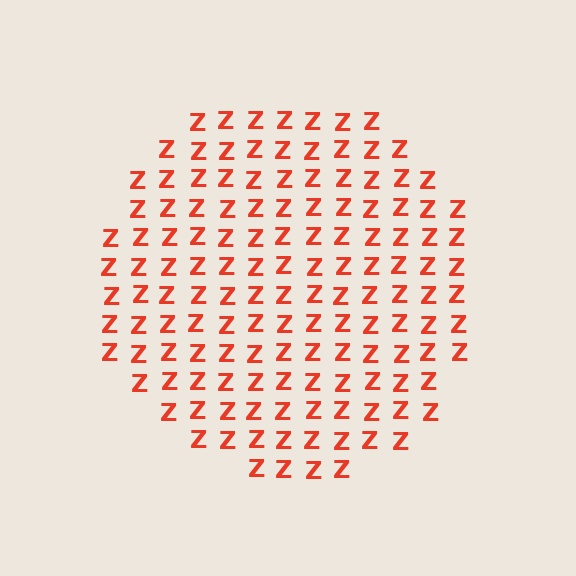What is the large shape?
The large shape is a circle.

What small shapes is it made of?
It is made of small letter Z's.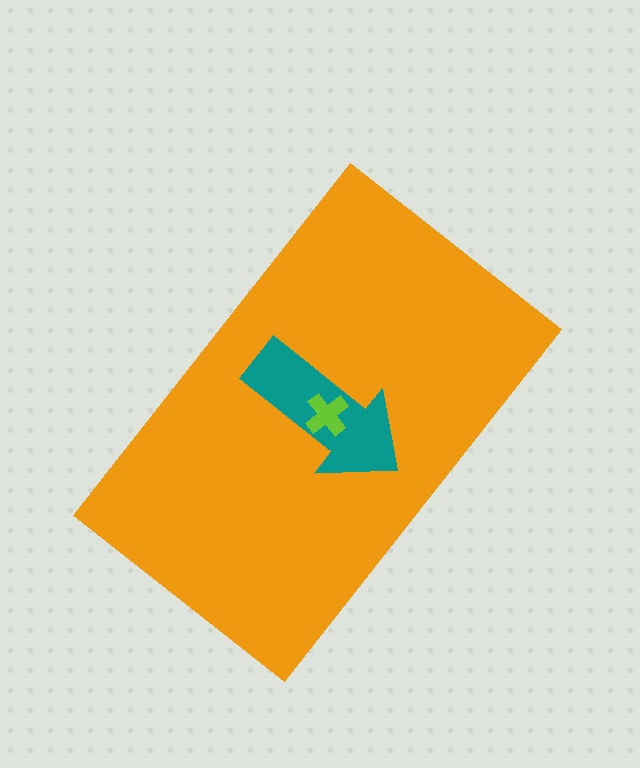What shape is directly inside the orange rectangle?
The teal arrow.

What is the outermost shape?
The orange rectangle.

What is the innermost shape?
The lime cross.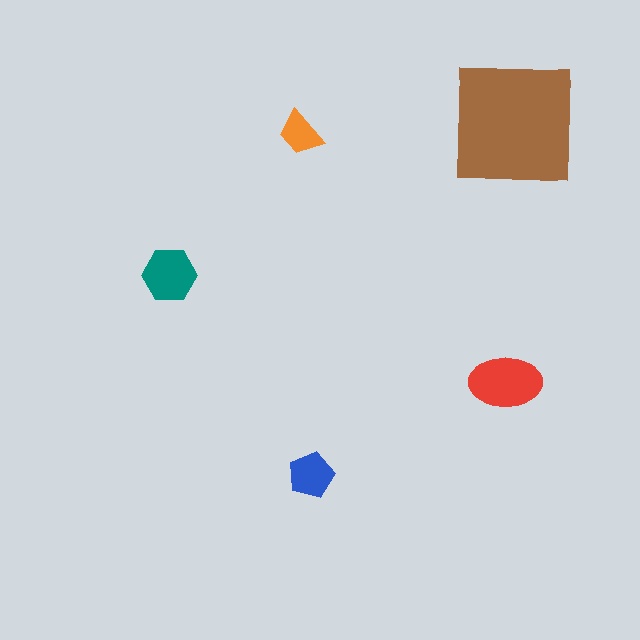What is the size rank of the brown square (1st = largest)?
1st.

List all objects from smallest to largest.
The orange trapezoid, the blue pentagon, the teal hexagon, the red ellipse, the brown square.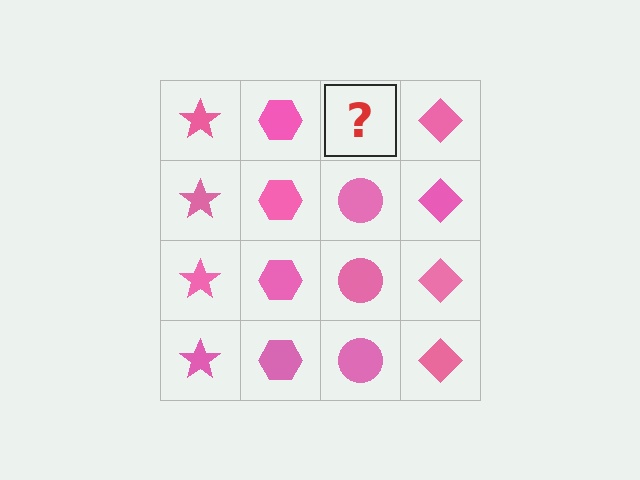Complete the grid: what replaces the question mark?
The question mark should be replaced with a pink circle.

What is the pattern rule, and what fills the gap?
The rule is that each column has a consistent shape. The gap should be filled with a pink circle.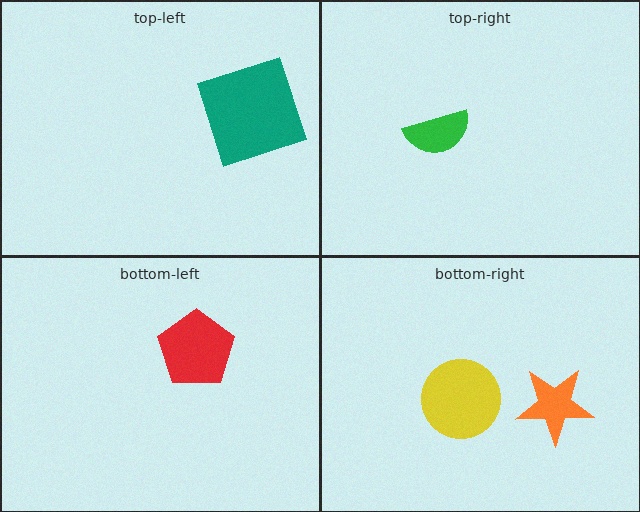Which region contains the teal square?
The top-left region.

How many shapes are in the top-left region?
1.